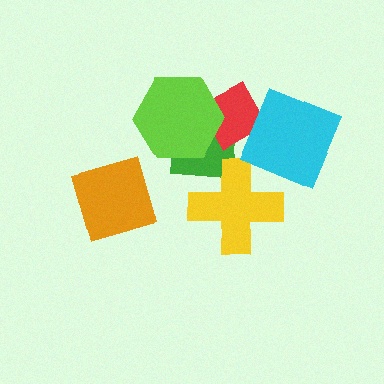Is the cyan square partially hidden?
No, no other shape covers it.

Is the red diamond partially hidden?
Yes, it is partially covered by another shape.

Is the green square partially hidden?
Yes, it is partially covered by another shape.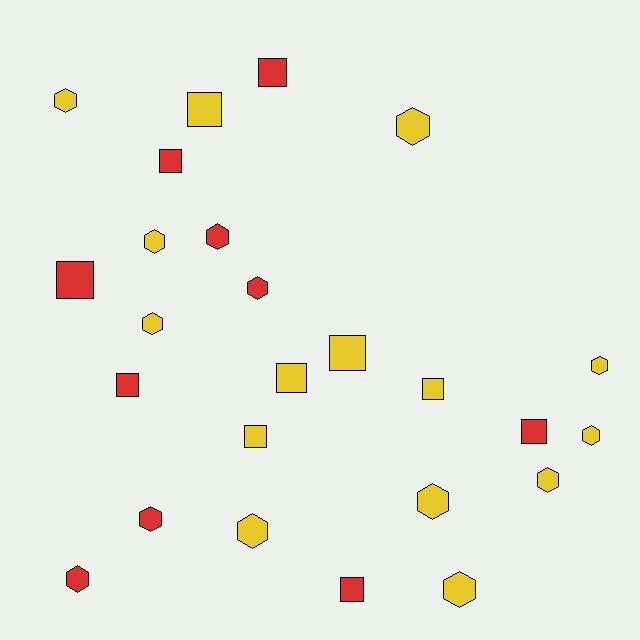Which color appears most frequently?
Yellow, with 15 objects.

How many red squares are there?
There are 6 red squares.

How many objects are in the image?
There are 25 objects.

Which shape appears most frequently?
Hexagon, with 14 objects.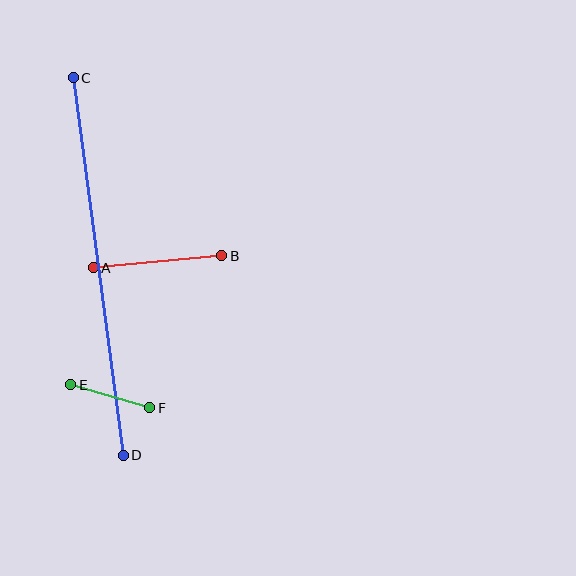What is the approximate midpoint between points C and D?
The midpoint is at approximately (98, 267) pixels.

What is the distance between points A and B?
The distance is approximately 129 pixels.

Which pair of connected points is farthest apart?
Points C and D are farthest apart.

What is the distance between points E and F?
The distance is approximately 82 pixels.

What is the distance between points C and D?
The distance is approximately 381 pixels.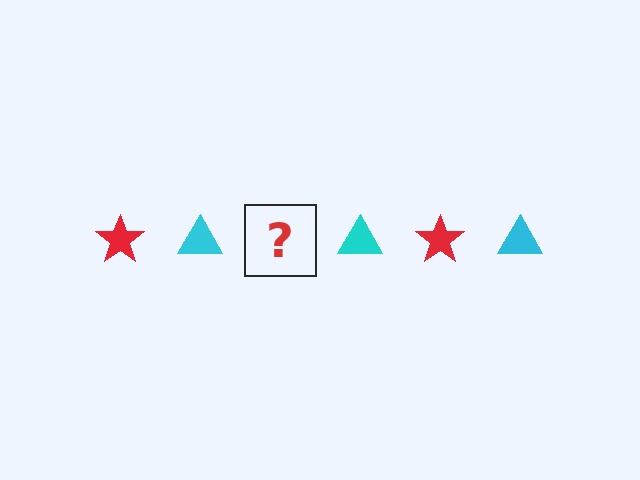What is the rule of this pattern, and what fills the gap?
The rule is that the pattern alternates between red star and cyan triangle. The gap should be filled with a red star.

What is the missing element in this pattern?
The missing element is a red star.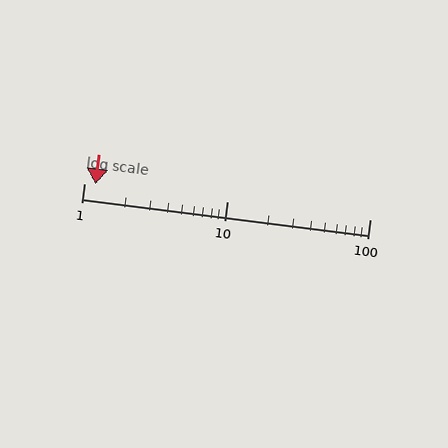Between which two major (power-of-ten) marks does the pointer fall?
The pointer is between 1 and 10.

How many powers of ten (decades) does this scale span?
The scale spans 2 decades, from 1 to 100.